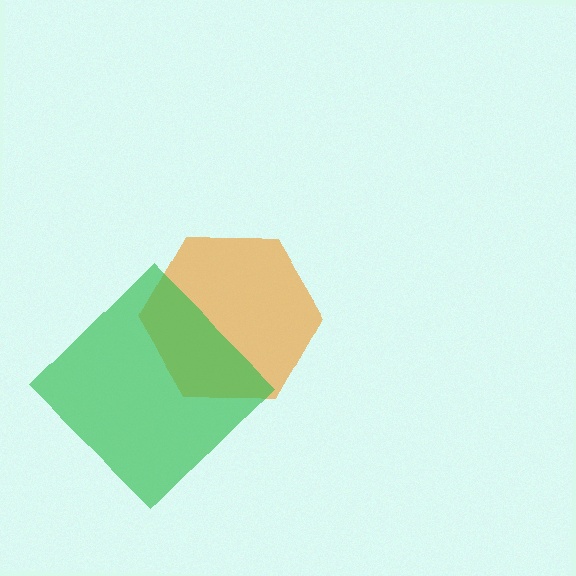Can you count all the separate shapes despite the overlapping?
Yes, there are 2 separate shapes.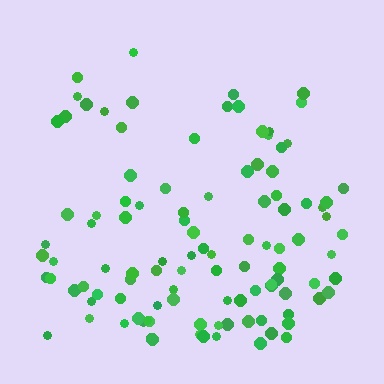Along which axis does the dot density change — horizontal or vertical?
Vertical.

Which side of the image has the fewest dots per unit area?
The top.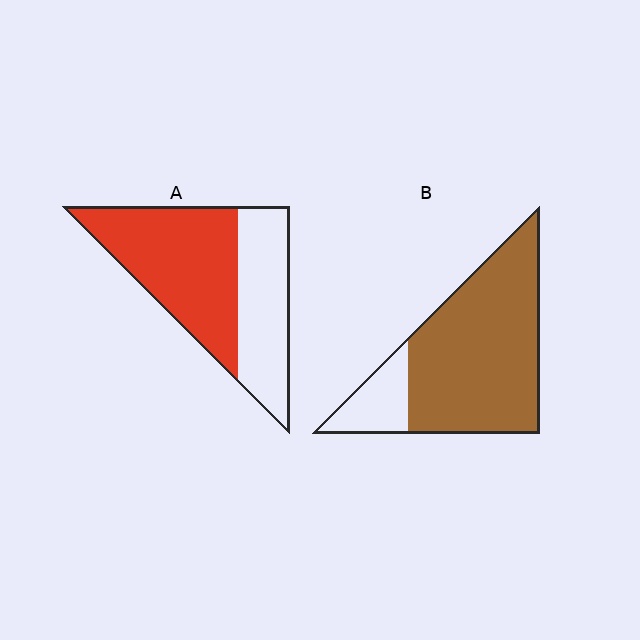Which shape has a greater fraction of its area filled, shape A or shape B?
Shape B.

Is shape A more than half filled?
Yes.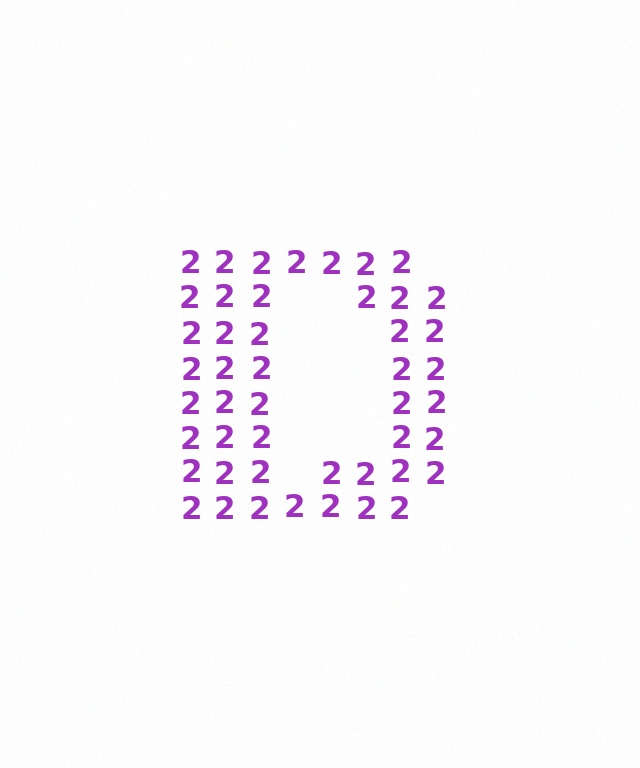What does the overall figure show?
The overall figure shows the letter D.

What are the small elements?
The small elements are digit 2's.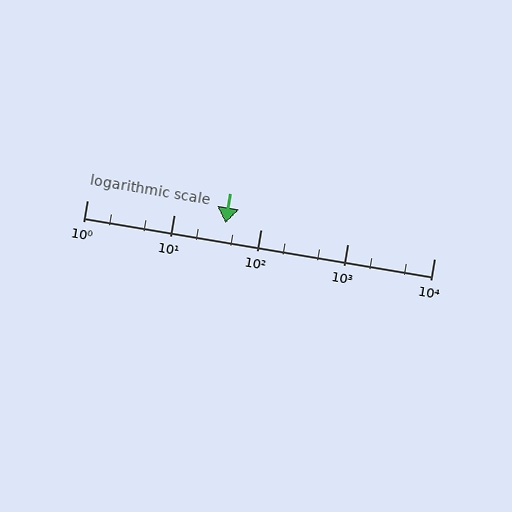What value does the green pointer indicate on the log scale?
The pointer indicates approximately 40.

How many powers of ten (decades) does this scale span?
The scale spans 4 decades, from 1 to 10000.